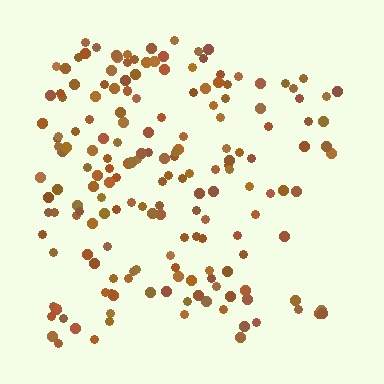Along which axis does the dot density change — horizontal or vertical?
Horizontal.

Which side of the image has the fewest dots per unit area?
The right.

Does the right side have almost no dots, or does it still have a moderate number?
Still a moderate number, just noticeably fewer than the left.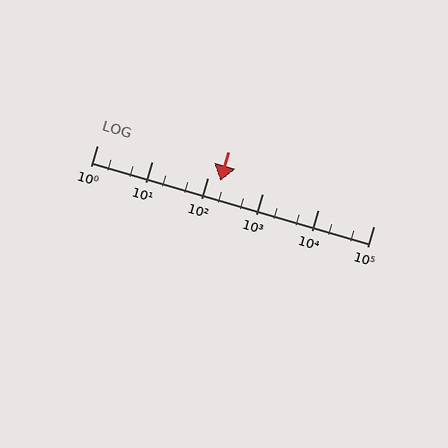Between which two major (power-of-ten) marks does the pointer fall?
The pointer is between 100 and 1000.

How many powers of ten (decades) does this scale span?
The scale spans 5 decades, from 1 to 100000.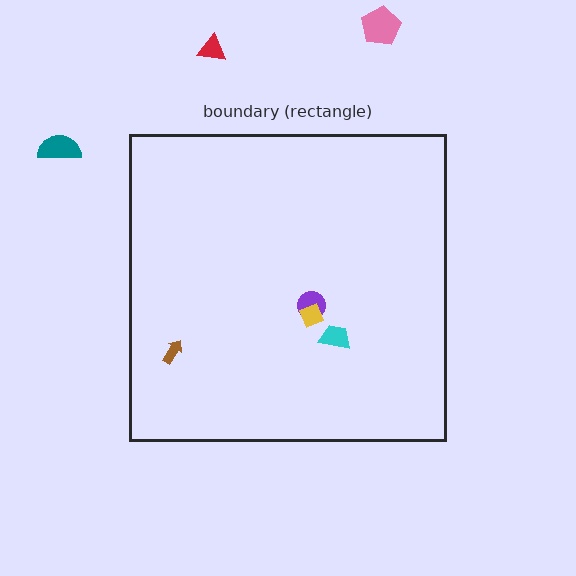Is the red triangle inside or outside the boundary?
Outside.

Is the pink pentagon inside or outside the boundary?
Outside.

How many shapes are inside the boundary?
4 inside, 3 outside.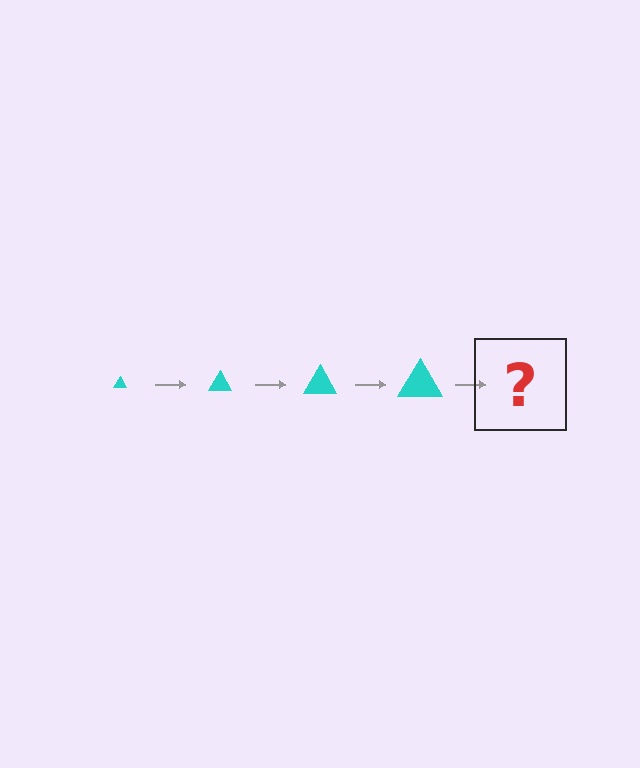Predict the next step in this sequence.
The next step is a cyan triangle, larger than the previous one.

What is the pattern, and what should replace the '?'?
The pattern is that the triangle gets progressively larger each step. The '?' should be a cyan triangle, larger than the previous one.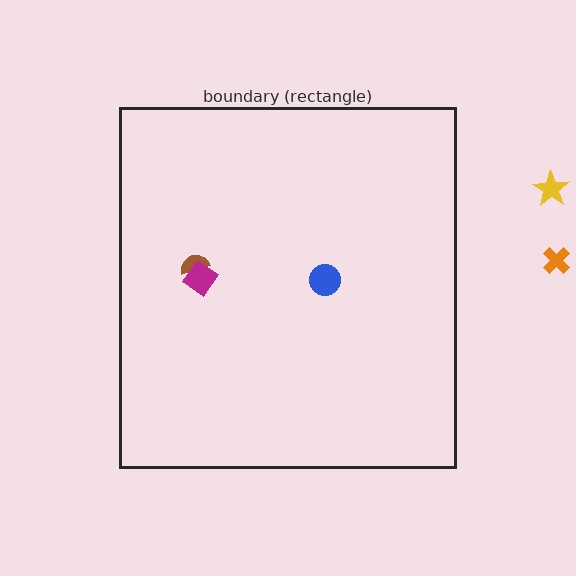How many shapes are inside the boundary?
3 inside, 2 outside.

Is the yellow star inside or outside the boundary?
Outside.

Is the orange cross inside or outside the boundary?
Outside.